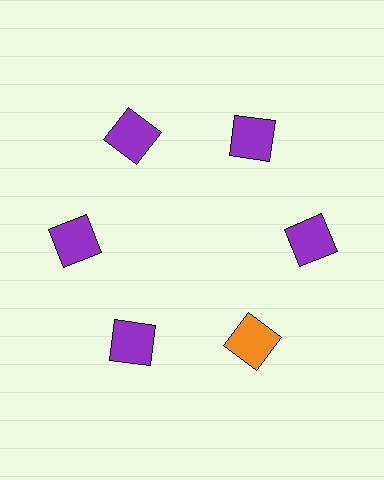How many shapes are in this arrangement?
There are 6 shapes arranged in a ring pattern.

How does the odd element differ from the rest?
It has a different color: orange instead of purple.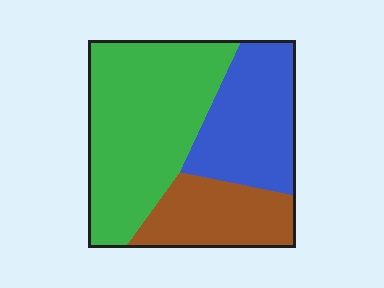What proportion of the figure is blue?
Blue covers roughly 30% of the figure.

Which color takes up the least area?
Brown, at roughly 20%.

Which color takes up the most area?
Green, at roughly 50%.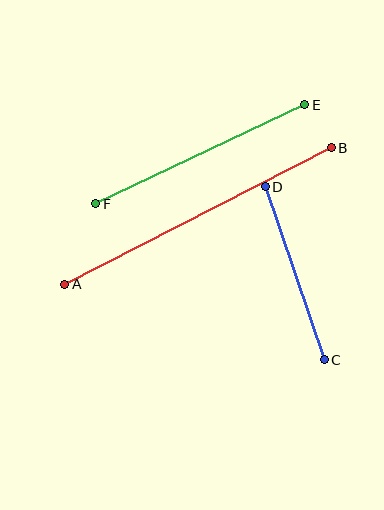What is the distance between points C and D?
The distance is approximately 183 pixels.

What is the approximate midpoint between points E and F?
The midpoint is at approximately (200, 154) pixels.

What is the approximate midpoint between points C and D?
The midpoint is at approximately (295, 273) pixels.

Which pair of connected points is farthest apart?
Points A and B are farthest apart.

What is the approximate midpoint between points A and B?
The midpoint is at approximately (198, 216) pixels.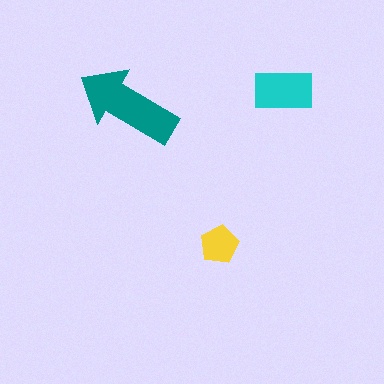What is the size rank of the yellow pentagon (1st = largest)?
3rd.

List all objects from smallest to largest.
The yellow pentagon, the cyan rectangle, the teal arrow.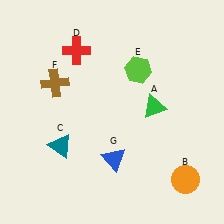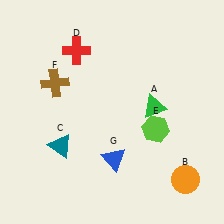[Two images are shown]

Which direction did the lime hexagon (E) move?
The lime hexagon (E) moved down.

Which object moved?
The lime hexagon (E) moved down.